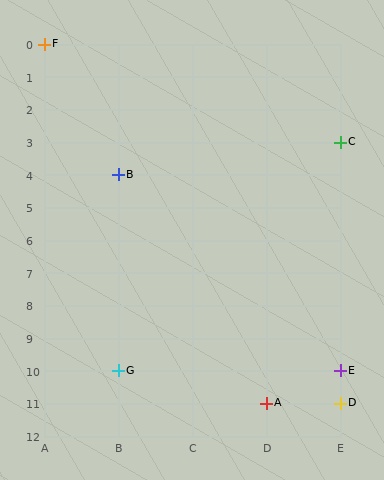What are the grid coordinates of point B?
Point B is at grid coordinates (B, 4).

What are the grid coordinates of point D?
Point D is at grid coordinates (E, 11).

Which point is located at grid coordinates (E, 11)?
Point D is at (E, 11).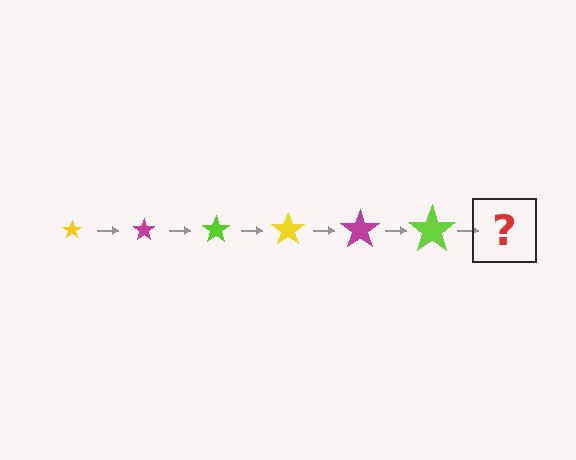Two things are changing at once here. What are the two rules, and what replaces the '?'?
The two rules are that the star grows larger each step and the color cycles through yellow, magenta, and lime. The '?' should be a yellow star, larger than the previous one.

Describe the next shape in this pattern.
It should be a yellow star, larger than the previous one.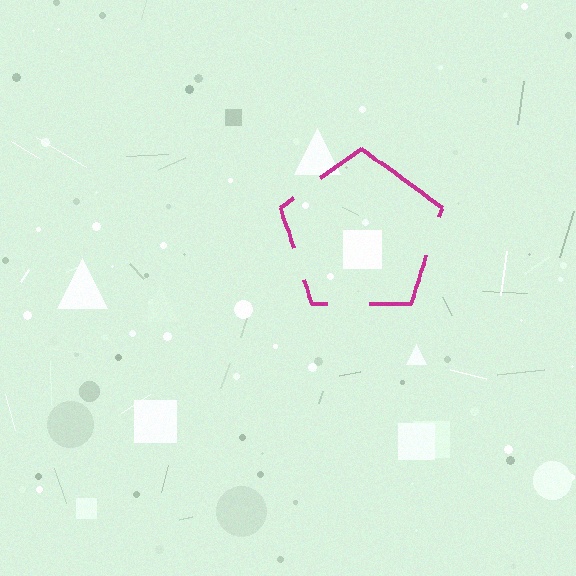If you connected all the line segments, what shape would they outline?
They would outline a pentagon.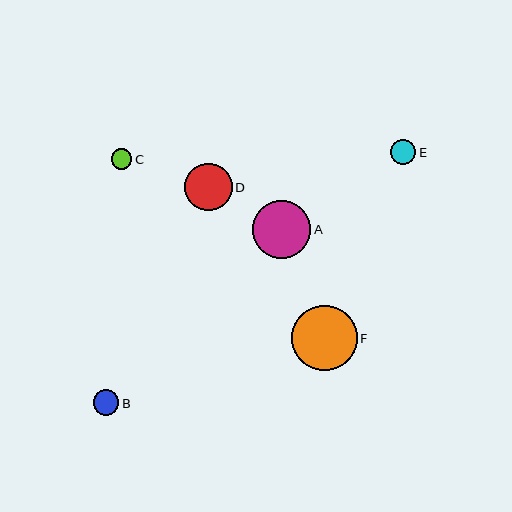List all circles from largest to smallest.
From largest to smallest: F, A, D, B, E, C.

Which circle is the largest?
Circle F is the largest with a size of approximately 65 pixels.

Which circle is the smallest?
Circle C is the smallest with a size of approximately 21 pixels.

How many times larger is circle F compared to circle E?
Circle F is approximately 2.6 times the size of circle E.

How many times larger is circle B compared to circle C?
Circle B is approximately 1.2 times the size of circle C.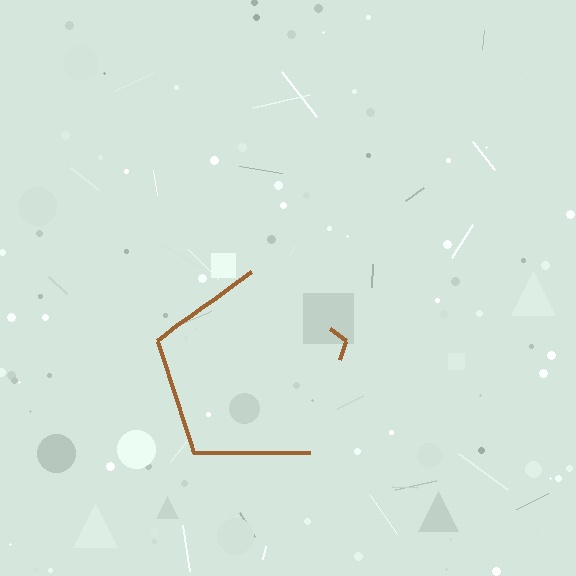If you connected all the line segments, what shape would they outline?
They would outline a pentagon.